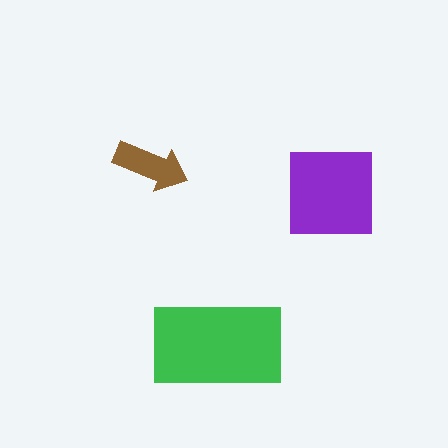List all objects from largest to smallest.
The green rectangle, the purple square, the brown arrow.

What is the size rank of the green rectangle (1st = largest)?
1st.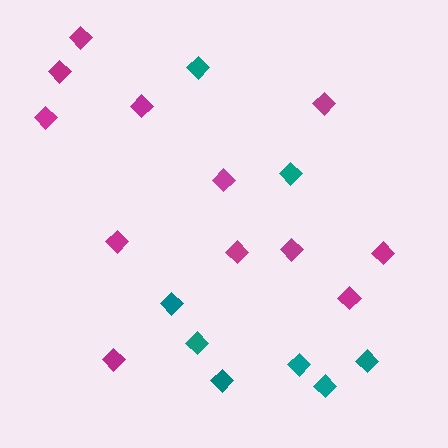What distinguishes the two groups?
There are 2 groups: one group of teal diamonds (8) and one group of magenta diamonds (12).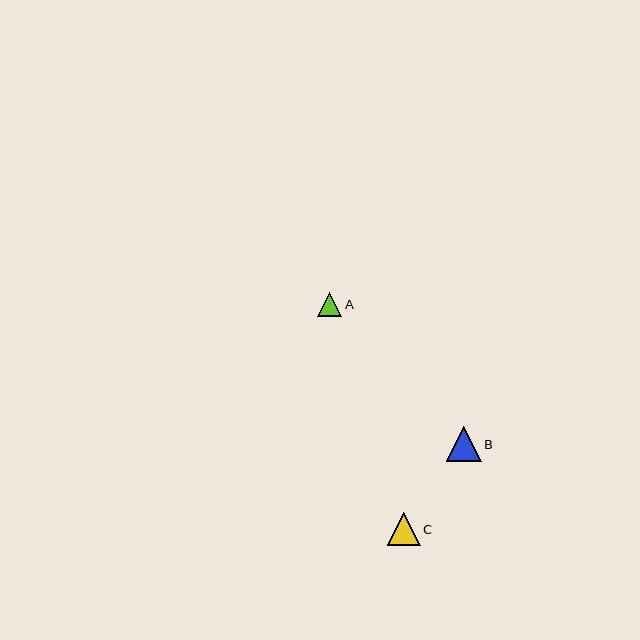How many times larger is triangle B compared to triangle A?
Triangle B is approximately 1.5 times the size of triangle A.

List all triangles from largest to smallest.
From largest to smallest: B, C, A.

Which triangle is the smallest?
Triangle A is the smallest with a size of approximately 24 pixels.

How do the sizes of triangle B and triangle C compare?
Triangle B and triangle C are approximately the same size.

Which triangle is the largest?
Triangle B is the largest with a size of approximately 35 pixels.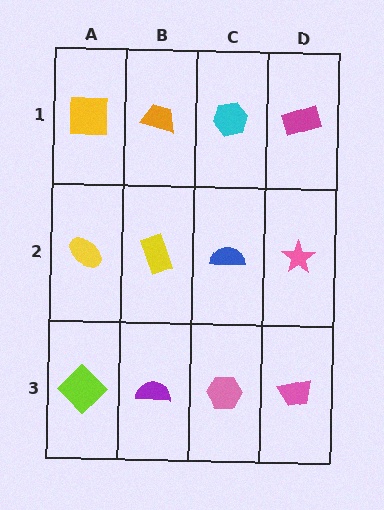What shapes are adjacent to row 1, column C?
A blue semicircle (row 2, column C), an orange trapezoid (row 1, column B), a magenta rectangle (row 1, column D).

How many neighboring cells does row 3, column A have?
2.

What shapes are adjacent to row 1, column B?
A yellow rectangle (row 2, column B), a yellow square (row 1, column A), a cyan hexagon (row 1, column C).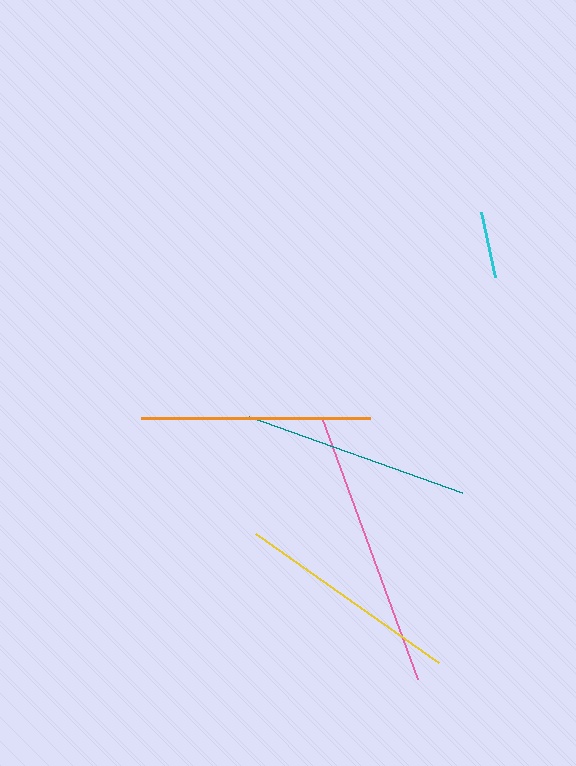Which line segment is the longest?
The pink line is the longest at approximately 279 pixels.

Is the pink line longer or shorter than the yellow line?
The pink line is longer than the yellow line.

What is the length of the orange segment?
The orange segment is approximately 229 pixels long.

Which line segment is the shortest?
The cyan line is the shortest at approximately 66 pixels.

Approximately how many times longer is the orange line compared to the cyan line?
The orange line is approximately 3.5 times the length of the cyan line.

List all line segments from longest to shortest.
From longest to shortest: pink, orange, teal, yellow, cyan.